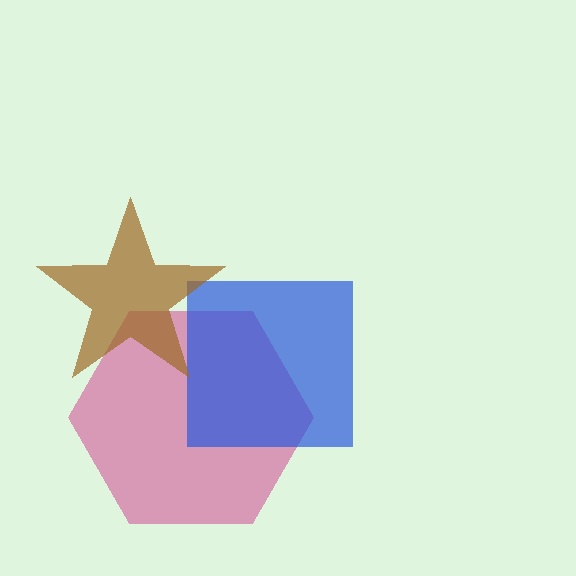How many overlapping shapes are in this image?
There are 3 overlapping shapes in the image.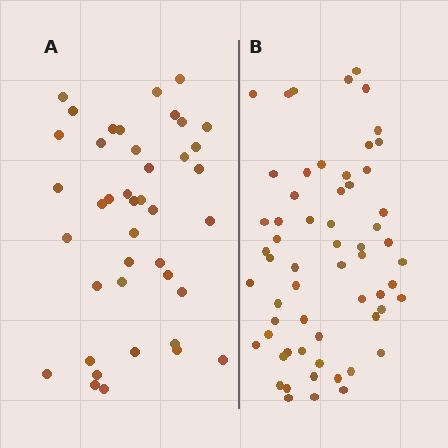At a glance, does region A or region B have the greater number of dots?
Region B (the right region) has more dots.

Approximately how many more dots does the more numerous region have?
Region B has approximately 20 more dots than region A.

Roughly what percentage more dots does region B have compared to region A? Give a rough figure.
About 45% more.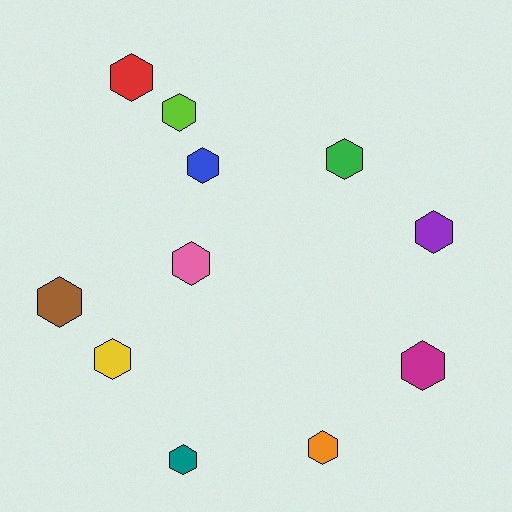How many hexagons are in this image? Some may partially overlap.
There are 11 hexagons.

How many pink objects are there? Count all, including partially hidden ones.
There is 1 pink object.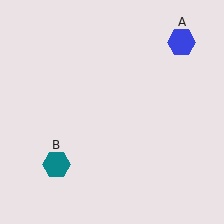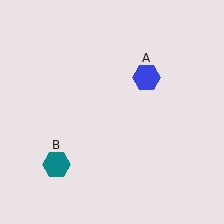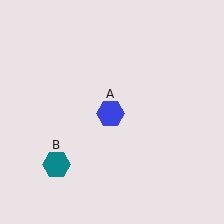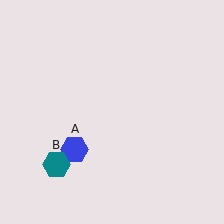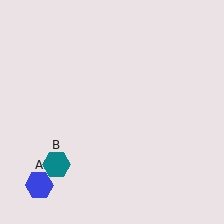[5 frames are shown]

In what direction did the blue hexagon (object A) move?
The blue hexagon (object A) moved down and to the left.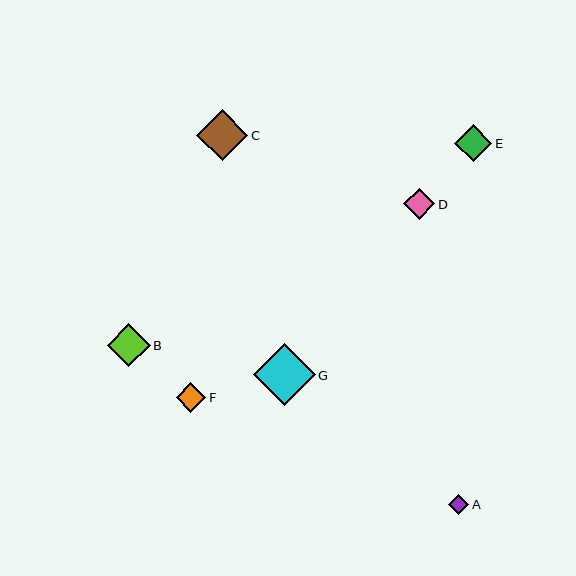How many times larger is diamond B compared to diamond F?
Diamond B is approximately 1.5 times the size of diamond F.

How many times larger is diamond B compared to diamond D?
Diamond B is approximately 1.4 times the size of diamond D.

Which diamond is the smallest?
Diamond A is the smallest with a size of approximately 20 pixels.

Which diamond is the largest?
Diamond G is the largest with a size of approximately 62 pixels.